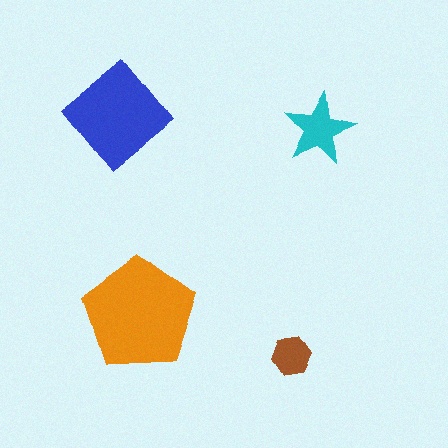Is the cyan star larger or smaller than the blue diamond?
Smaller.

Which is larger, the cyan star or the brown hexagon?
The cyan star.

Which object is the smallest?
The brown hexagon.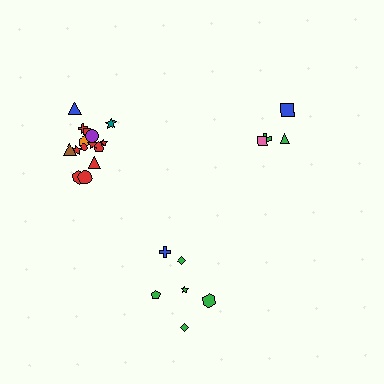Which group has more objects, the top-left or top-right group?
The top-left group.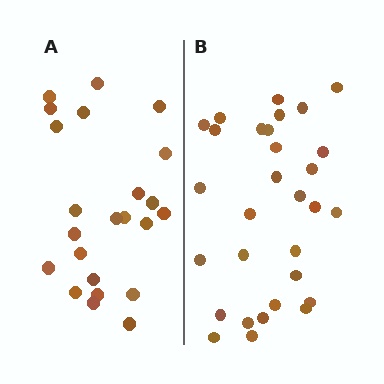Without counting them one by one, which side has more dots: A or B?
Region B (the right region) has more dots.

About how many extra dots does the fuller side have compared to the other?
Region B has roughly 8 or so more dots than region A.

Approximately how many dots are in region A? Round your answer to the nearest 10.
About 20 dots. (The exact count is 23, which rounds to 20.)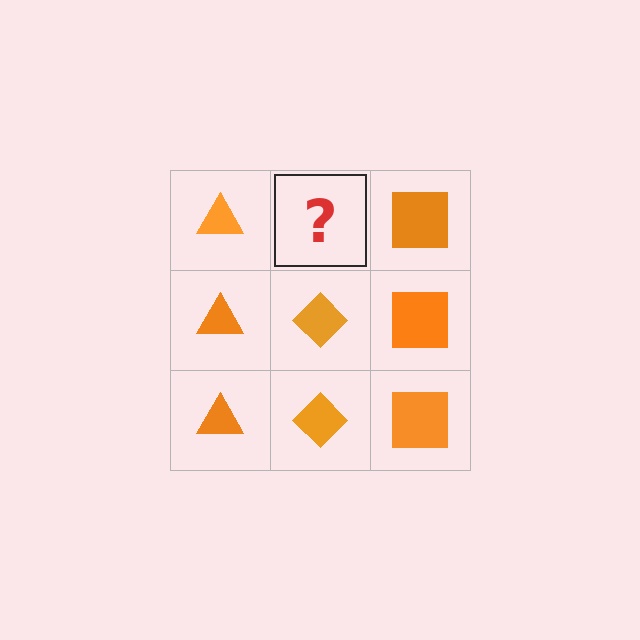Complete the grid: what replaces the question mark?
The question mark should be replaced with an orange diamond.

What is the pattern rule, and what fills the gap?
The rule is that each column has a consistent shape. The gap should be filled with an orange diamond.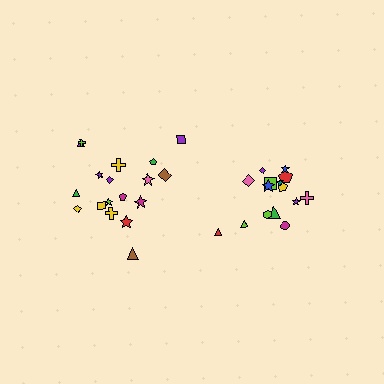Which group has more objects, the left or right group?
The left group.